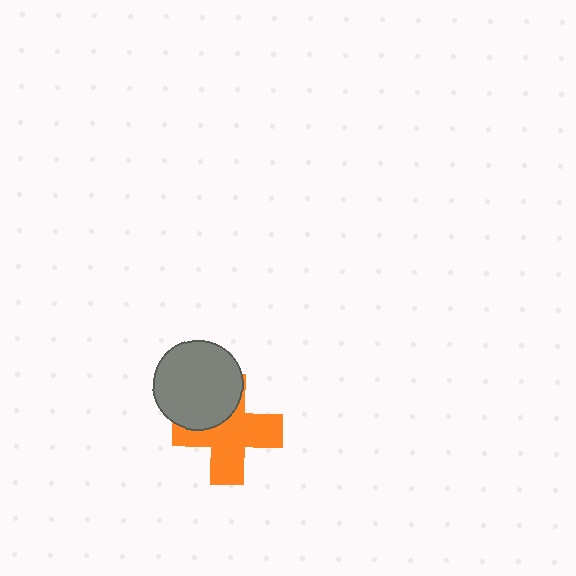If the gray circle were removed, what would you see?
You would see the complete orange cross.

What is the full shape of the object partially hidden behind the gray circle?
The partially hidden object is an orange cross.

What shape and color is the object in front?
The object in front is a gray circle.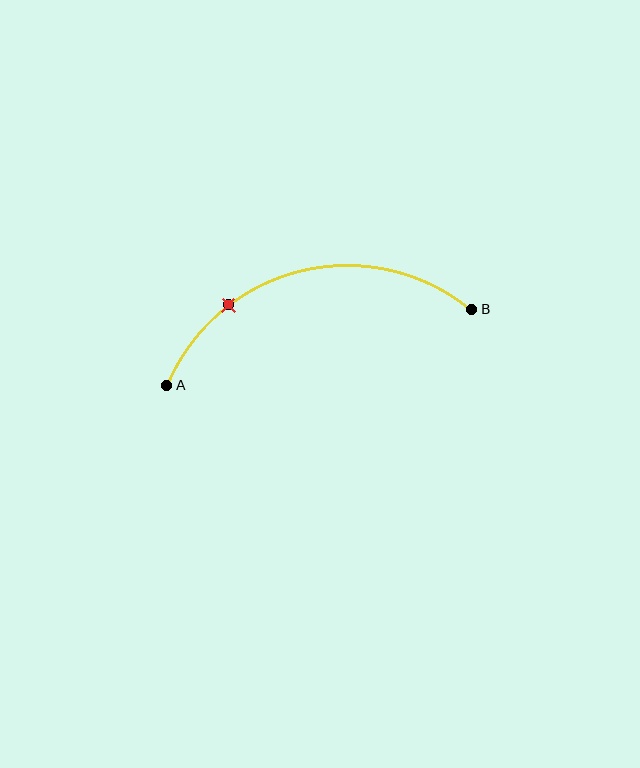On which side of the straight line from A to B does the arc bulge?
The arc bulges above the straight line connecting A and B.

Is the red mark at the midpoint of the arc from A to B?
No. The red mark lies on the arc but is closer to endpoint A. The arc midpoint would be at the point on the curve equidistant along the arc from both A and B.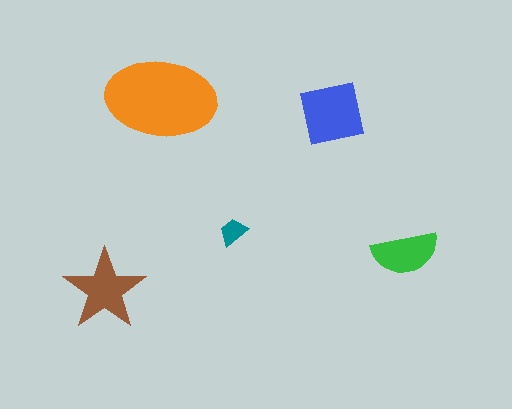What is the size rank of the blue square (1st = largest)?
2nd.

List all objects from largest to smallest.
The orange ellipse, the blue square, the brown star, the green semicircle, the teal trapezoid.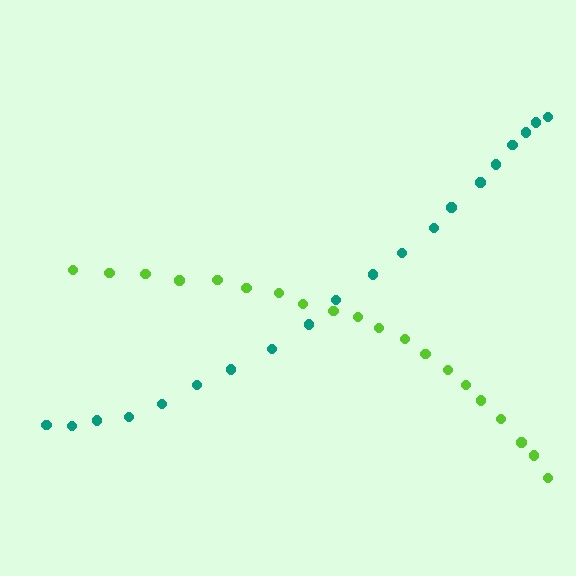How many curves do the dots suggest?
There are 2 distinct paths.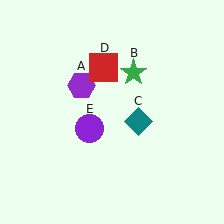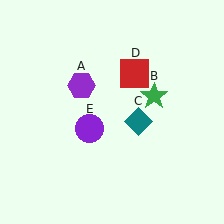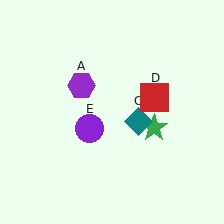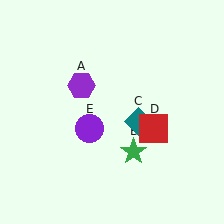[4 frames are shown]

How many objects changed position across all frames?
2 objects changed position: green star (object B), red square (object D).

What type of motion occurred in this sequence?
The green star (object B), red square (object D) rotated clockwise around the center of the scene.